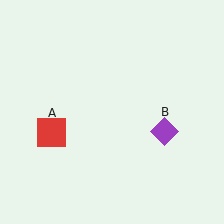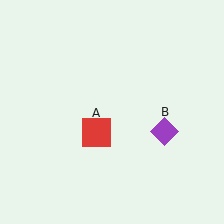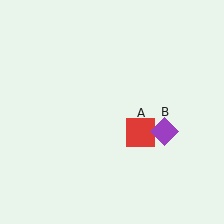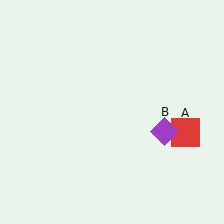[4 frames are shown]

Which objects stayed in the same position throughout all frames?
Purple diamond (object B) remained stationary.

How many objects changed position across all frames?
1 object changed position: red square (object A).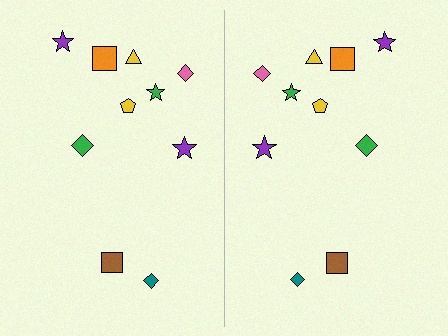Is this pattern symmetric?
Yes, this pattern has bilateral (reflection) symmetry.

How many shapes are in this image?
There are 20 shapes in this image.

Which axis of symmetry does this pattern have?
The pattern has a vertical axis of symmetry running through the center of the image.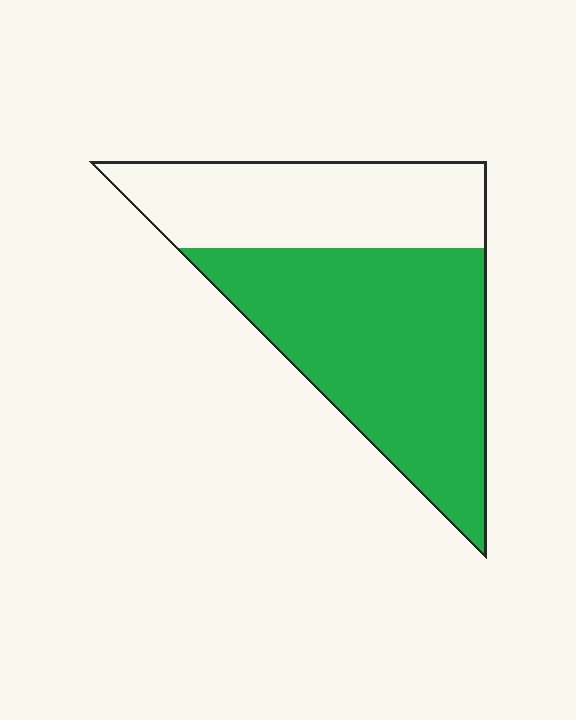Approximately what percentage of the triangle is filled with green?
Approximately 60%.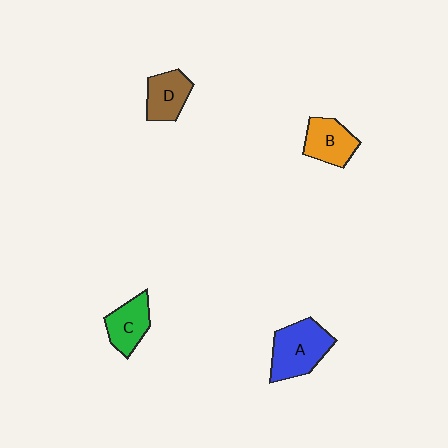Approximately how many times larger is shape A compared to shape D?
Approximately 1.5 times.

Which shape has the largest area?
Shape A (blue).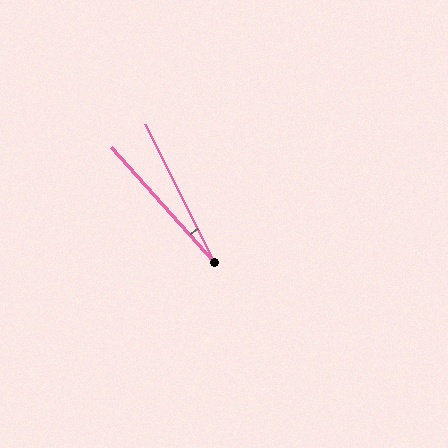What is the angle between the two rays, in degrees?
Approximately 15 degrees.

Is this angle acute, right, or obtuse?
It is acute.